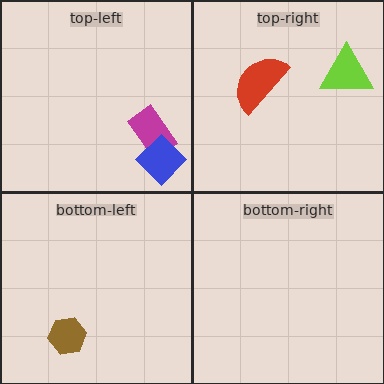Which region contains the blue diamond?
The top-left region.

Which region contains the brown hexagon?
The bottom-left region.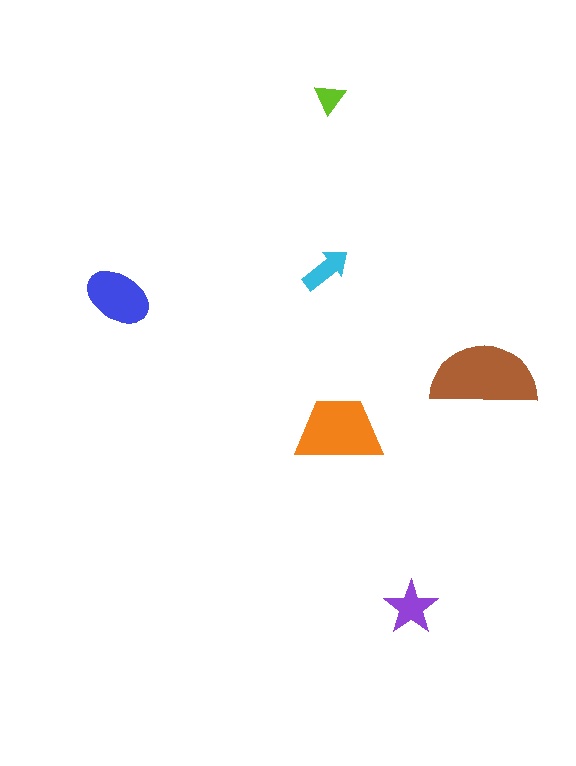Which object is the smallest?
The lime triangle.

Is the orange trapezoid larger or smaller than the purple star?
Larger.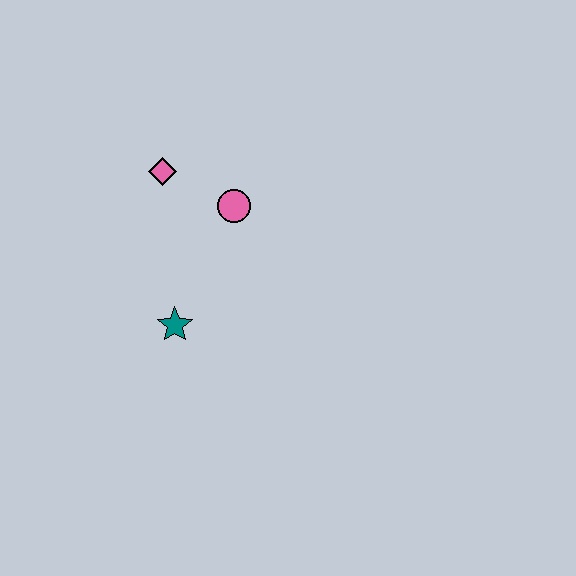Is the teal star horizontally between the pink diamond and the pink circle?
Yes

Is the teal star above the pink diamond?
No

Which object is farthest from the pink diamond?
The teal star is farthest from the pink diamond.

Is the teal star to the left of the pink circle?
Yes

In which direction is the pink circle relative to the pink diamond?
The pink circle is to the right of the pink diamond.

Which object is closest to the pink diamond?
The pink circle is closest to the pink diamond.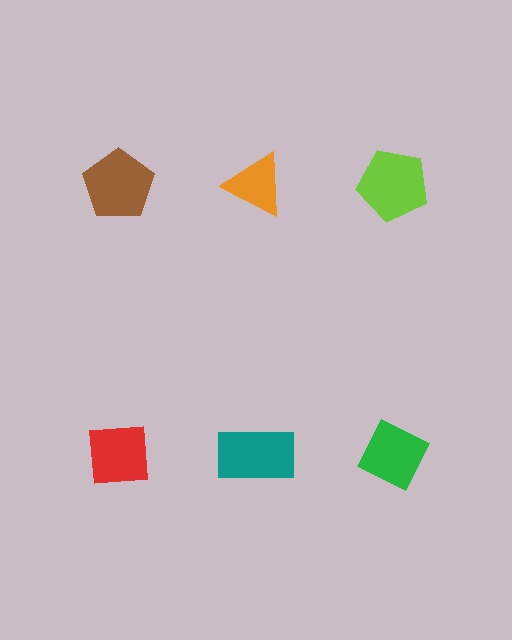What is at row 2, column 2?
A teal rectangle.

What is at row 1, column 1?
A brown pentagon.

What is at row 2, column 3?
A green diamond.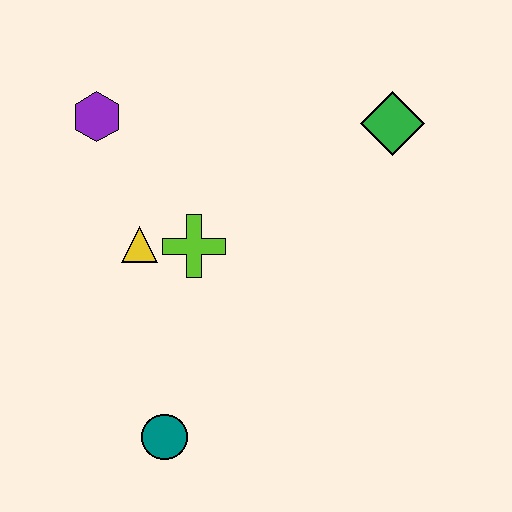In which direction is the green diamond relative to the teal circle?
The green diamond is above the teal circle.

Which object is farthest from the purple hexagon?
The teal circle is farthest from the purple hexagon.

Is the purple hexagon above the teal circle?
Yes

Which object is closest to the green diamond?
The lime cross is closest to the green diamond.